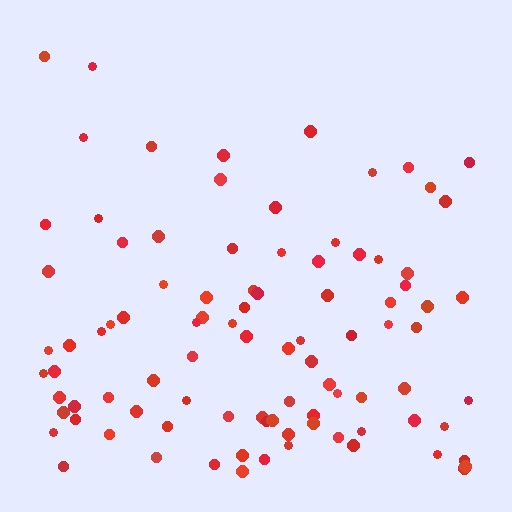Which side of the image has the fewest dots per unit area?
The top.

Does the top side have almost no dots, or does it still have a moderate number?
Still a moderate number, just noticeably fewer than the bottom.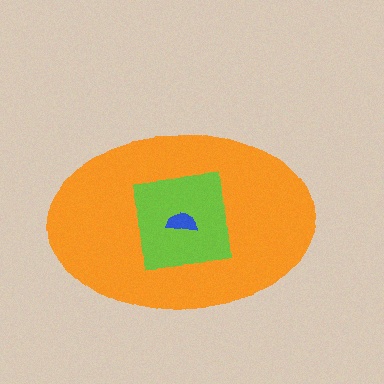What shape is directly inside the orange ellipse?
The lime square.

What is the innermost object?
The blue semicircle.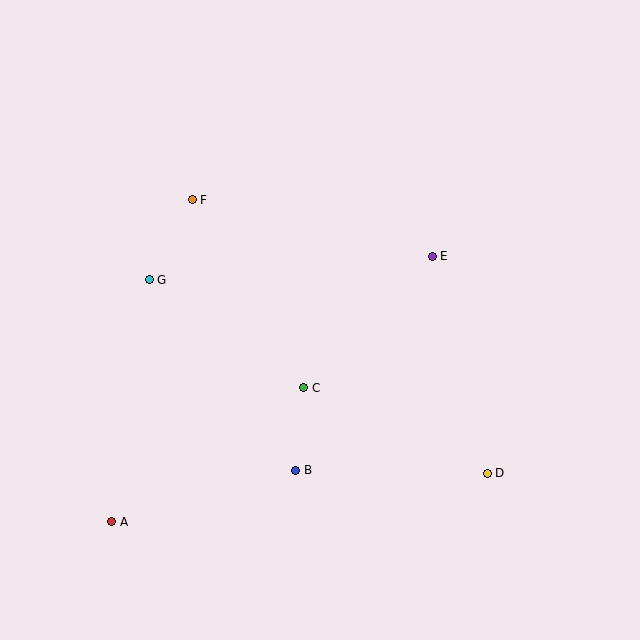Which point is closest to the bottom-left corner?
Point A is closest to the bottom-left corner.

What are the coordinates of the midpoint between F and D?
The midpoint between F and D is at (340, 336).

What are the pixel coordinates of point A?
Point A is at (112, 522).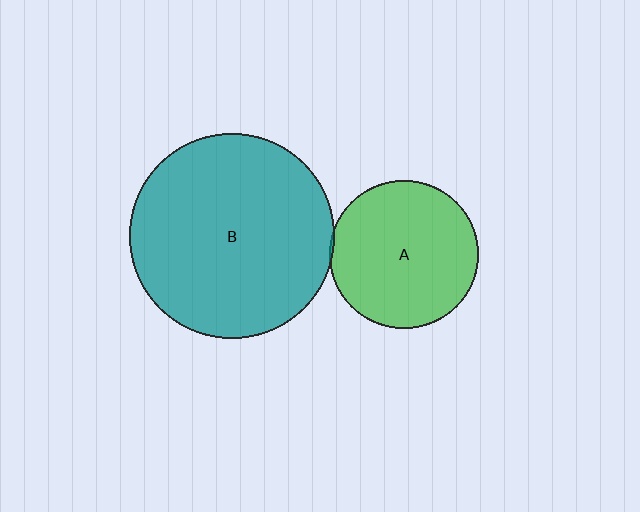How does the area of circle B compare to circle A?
Approximately 1.9 times.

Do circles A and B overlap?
Yes.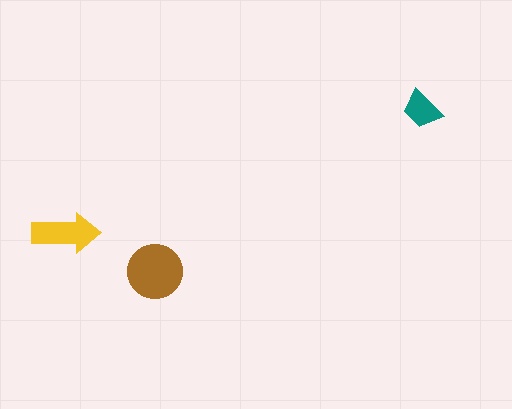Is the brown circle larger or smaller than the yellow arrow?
Larger.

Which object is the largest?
The brown circle.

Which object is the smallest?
The teal trapezoid.